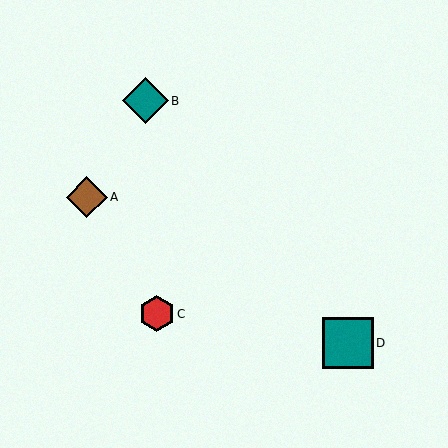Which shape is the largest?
The teal square (labeled D) is the largest.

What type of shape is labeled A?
Shape A is a brown diamond.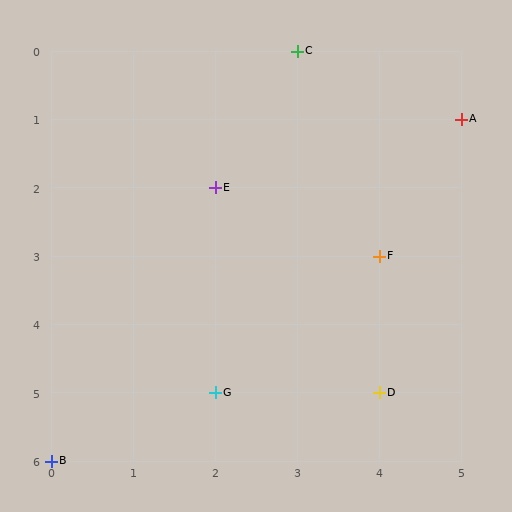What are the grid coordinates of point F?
Point F is at grid coordinates (4, 3).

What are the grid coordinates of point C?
Point C is at grid coordinates (3, 0).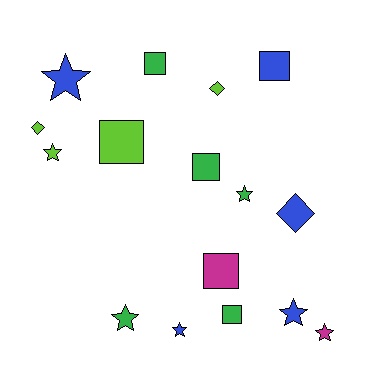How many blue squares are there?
There is 1 blue square.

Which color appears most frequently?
Blue, with 5 objects.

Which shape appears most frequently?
Star, with 7 objects.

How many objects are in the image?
There are 16 objects.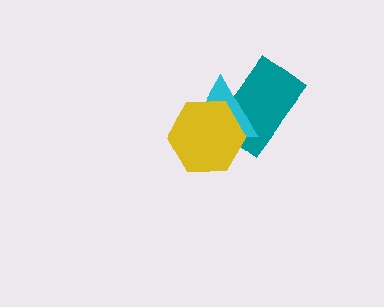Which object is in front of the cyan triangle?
The yellow hexagon is in front of the cyan triangle.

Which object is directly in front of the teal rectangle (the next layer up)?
The cyan triangle is directly in front of the teal rectangle.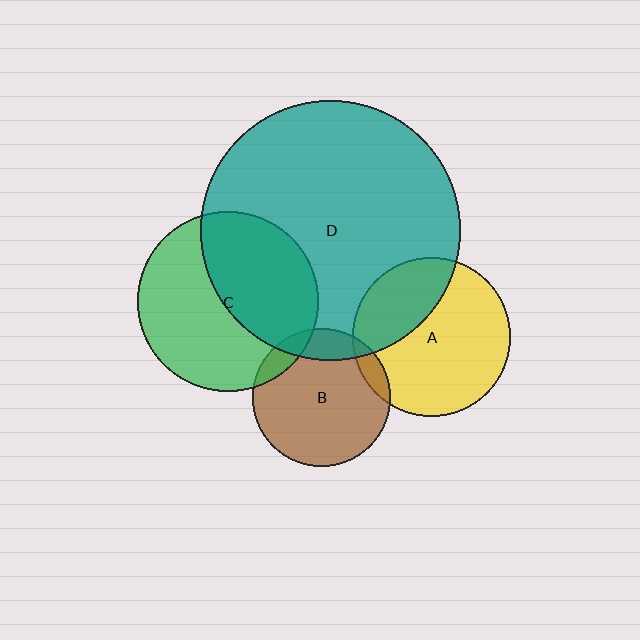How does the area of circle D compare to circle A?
Approximately 2.7 times.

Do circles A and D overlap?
Yes.